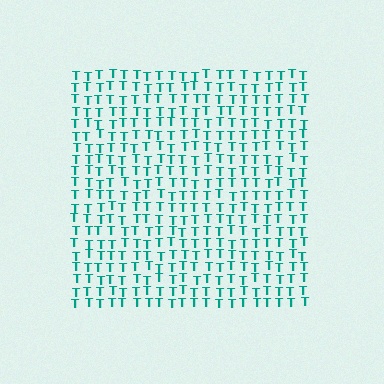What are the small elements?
The small elements are letter T's.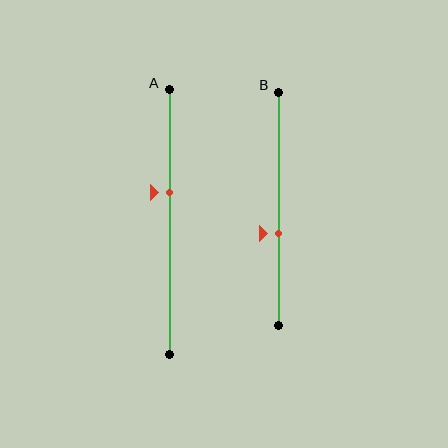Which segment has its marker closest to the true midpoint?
Segment B has its marker closest to the true midpoint.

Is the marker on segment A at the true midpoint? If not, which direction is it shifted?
No, the marker on segment A is shifted upward by about 11% of the segment length.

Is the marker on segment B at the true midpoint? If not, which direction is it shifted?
No, the marker on segment B is shifted downward by about 11% of the segment length.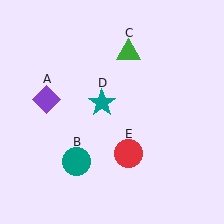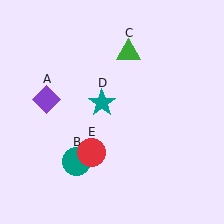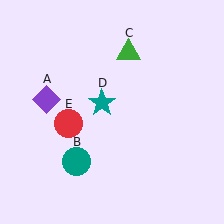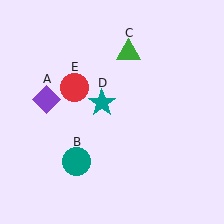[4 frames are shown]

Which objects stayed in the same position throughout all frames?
Purple diamond (object A) and teal circle (object B) and green triangle (object C) and teal star (object D) remained stationary.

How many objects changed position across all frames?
1 object changed position: red circle (object E).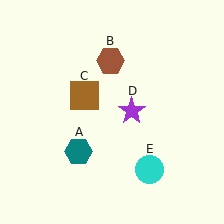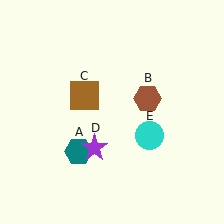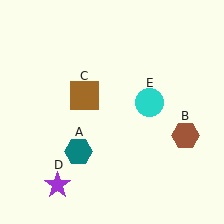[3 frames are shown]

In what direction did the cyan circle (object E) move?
The cyan circle (object E) moved up.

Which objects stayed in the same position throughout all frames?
Teal hexagon (object A) and brown square (object C) remained stationary.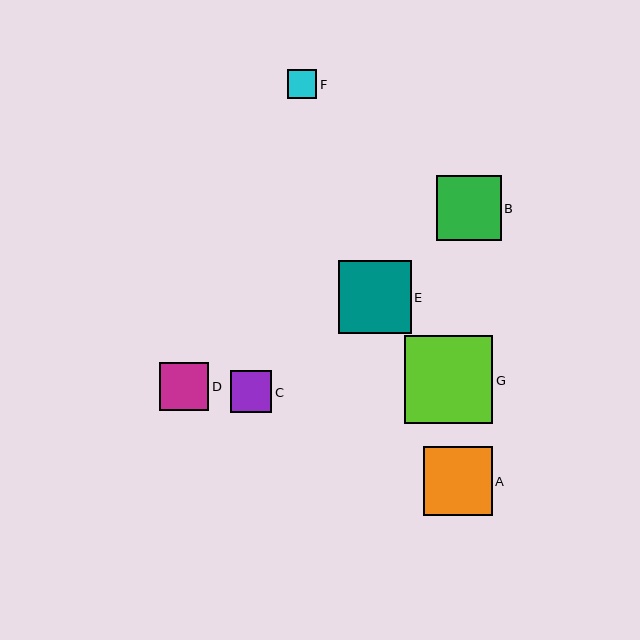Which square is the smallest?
Square F is the smallest with a size of approximately 29 pixels.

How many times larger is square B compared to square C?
Square B is approximately 1.6 times the size of square C.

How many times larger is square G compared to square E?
Square G is approximately 1.2 times the size of square E.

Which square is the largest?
Square G is the largest with a size of approximately 88 pixels.